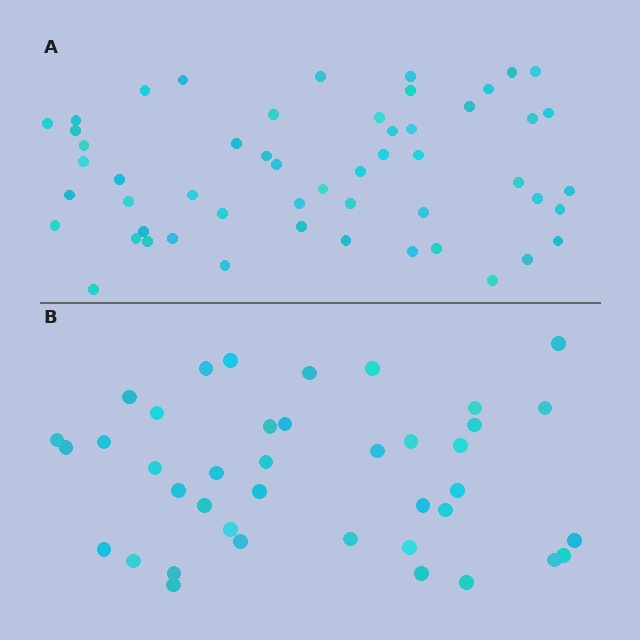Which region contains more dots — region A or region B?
Region A (the top region) has more dots.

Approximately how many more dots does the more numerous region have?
Region A has approximately 15 more dots than region B.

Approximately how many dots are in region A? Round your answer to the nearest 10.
About 50 dots. (The exact count is 53, which rounds to 50.)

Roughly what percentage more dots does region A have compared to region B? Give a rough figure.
About 30% more.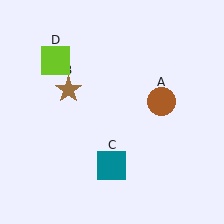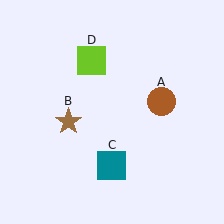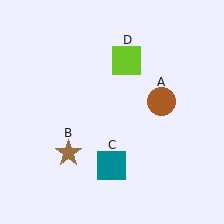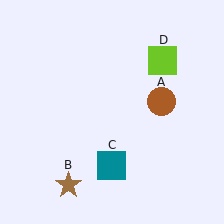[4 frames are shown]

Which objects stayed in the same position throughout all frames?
Brown circle (object A) and teal square (object C) remained stationary.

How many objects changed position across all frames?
2 objects changed position: brown star (object B), lime square (object D).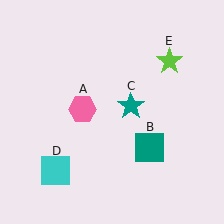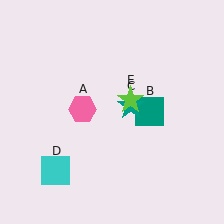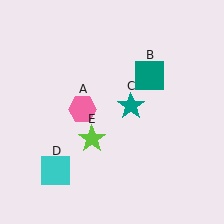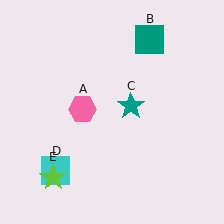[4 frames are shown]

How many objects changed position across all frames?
2 objects changed position: teal square (object B), lime star (object E).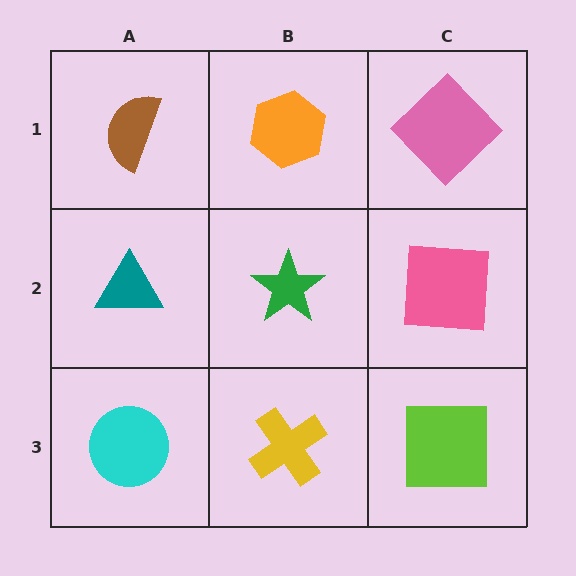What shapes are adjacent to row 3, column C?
A pink square (row 2, column C), a yellow cross (row 3, column B).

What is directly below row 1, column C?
A pink square.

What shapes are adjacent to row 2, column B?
An orange hexagon (row 1, column B), a yellow cross (row 3, column B), a teal triangle (row 2, column A), a pink square (row 2, column C).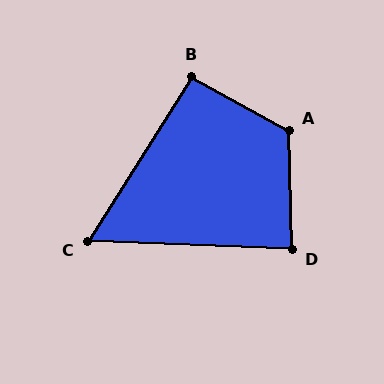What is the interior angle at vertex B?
Approximately 93 degrees (approximately right).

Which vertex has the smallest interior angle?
C, at approximately 60 degrees.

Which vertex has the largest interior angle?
A, at approximately 120 degrees.